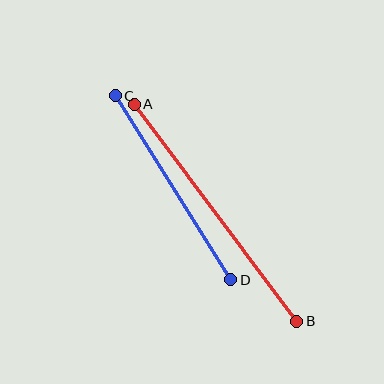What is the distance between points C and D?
The distance is approximately 218 pixels.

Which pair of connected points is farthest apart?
Points A and B are farthest apart.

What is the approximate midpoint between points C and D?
The midpoint is at approximately (173, 188) pixels.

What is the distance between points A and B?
The distance is approximately 271 pixels.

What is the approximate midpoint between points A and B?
The midpoint is at approximately (215, 213) pixels.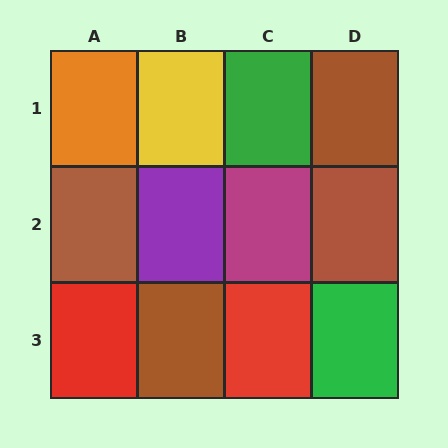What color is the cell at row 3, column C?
Red.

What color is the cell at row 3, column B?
Brown.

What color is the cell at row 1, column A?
Orange.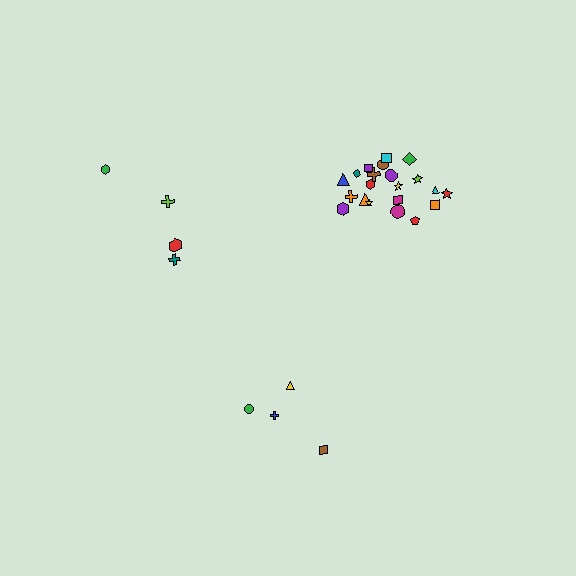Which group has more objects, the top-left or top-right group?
The top-right group.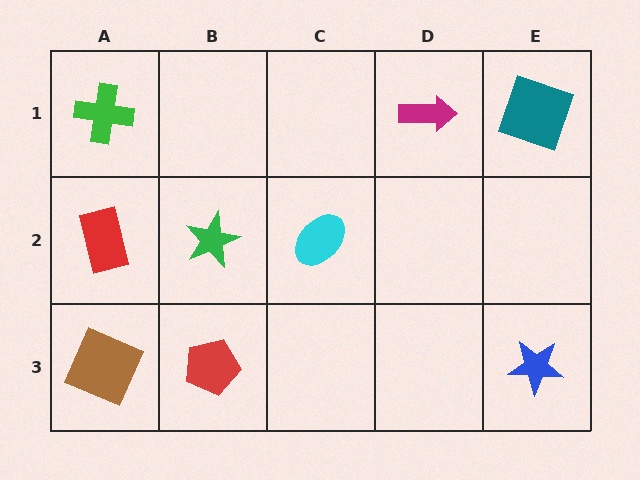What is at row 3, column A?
A brown square.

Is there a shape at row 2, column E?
No, that cell is empty.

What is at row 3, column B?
A red pentagon.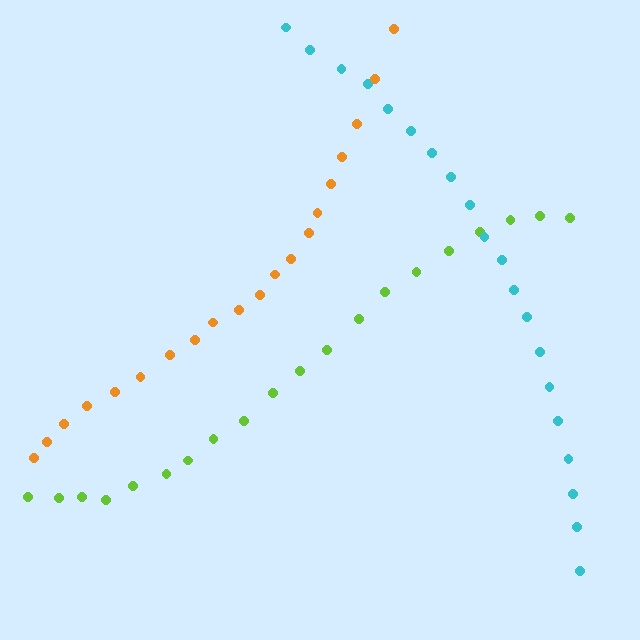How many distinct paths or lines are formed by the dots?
There are 3 distinct paths.